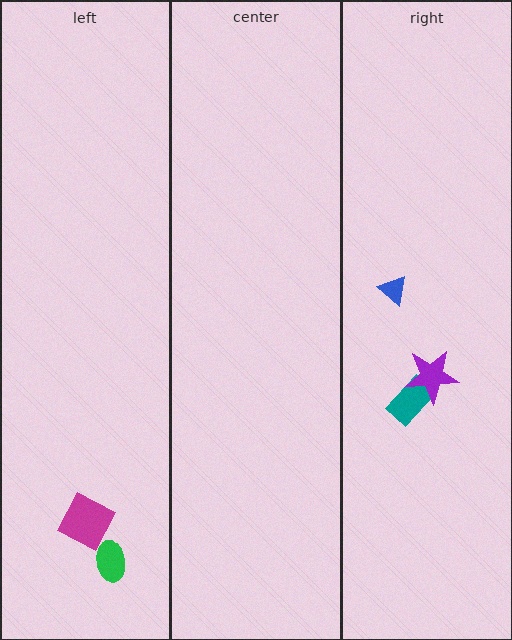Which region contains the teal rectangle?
The right region.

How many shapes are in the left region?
2.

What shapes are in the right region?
The teal rectangle, the purple star, the blue triangle.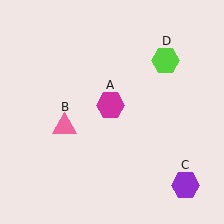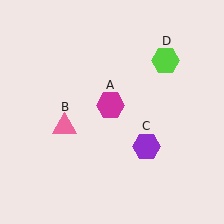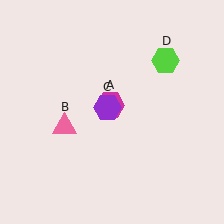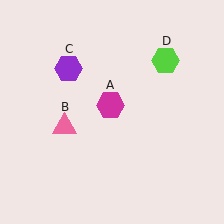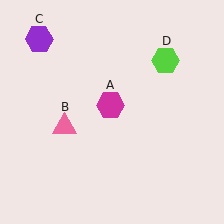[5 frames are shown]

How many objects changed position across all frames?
1 object changed position: purple hexagon (object C).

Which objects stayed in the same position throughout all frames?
Magenta hexagon (object A) and pink triangle (object B) and lime hexagon (object D) remained stationary.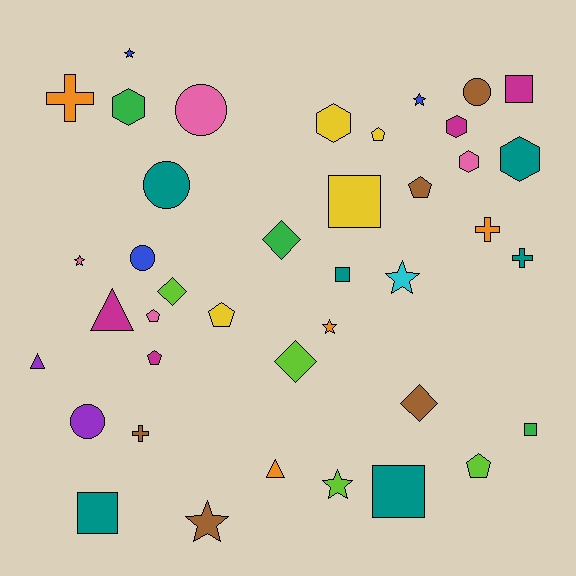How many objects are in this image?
There are 40 objects.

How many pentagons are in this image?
There are 6 pentagons.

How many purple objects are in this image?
There are 2 purple objects.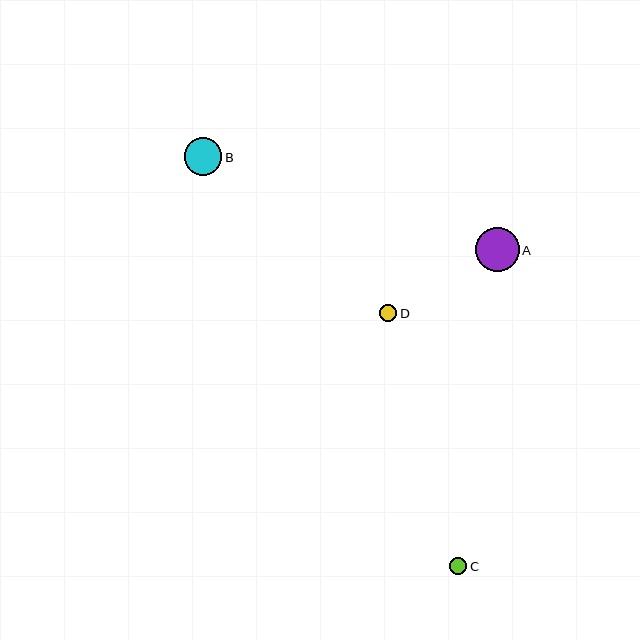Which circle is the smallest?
Circle D is the smallest with a size of approximately 17 pixels.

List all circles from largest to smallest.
From largest to smallest: A, B, C, D.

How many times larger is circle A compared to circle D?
Circle A is approximately 2.5 times the size of circle D.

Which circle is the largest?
Circle A is the largest with a size of approximately 44 pixels.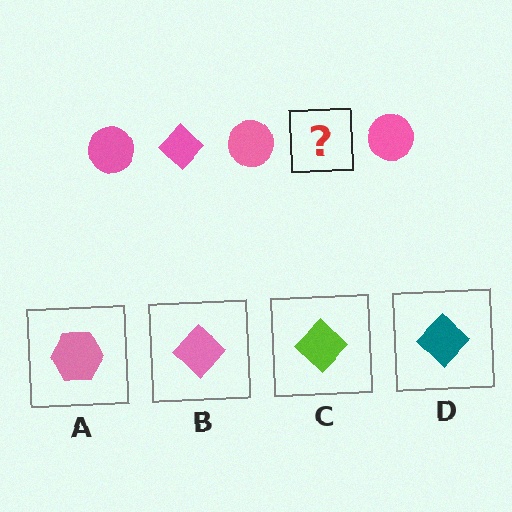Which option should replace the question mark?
Option B.